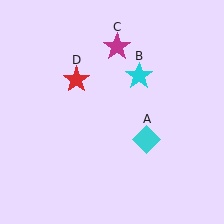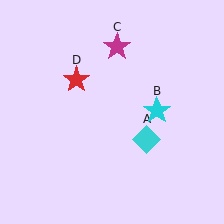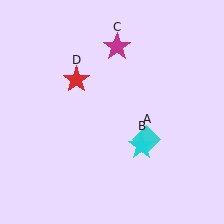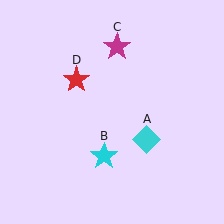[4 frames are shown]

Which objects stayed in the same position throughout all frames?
Cyan diamond (object A) and magenta star (object C) and red star (object D) remained stationary.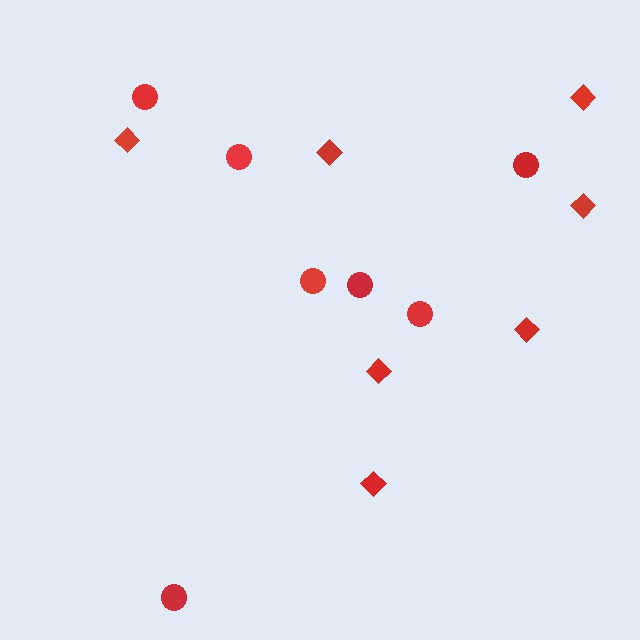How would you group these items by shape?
There are 2 groups: one group of diamonds (7) and one group of circles (7).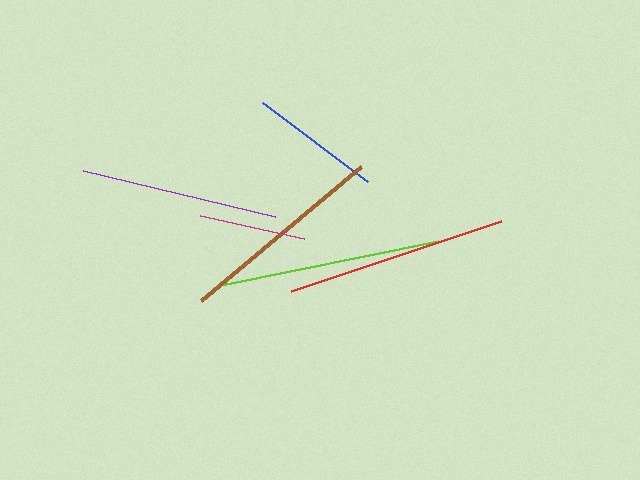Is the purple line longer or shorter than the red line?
The red line is longer than the purple line.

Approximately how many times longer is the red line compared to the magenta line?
The red line is approximately 2.1 times the length of the magenta line.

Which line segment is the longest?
The lime line is the longest at approximately 222 pixels.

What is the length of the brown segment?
The brown segment is approximately 209 pixels long.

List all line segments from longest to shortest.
From longest to shortest: lime, red, brown, purple, blue, magenta.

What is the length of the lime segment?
The lime segment is approximately 222 pixels long.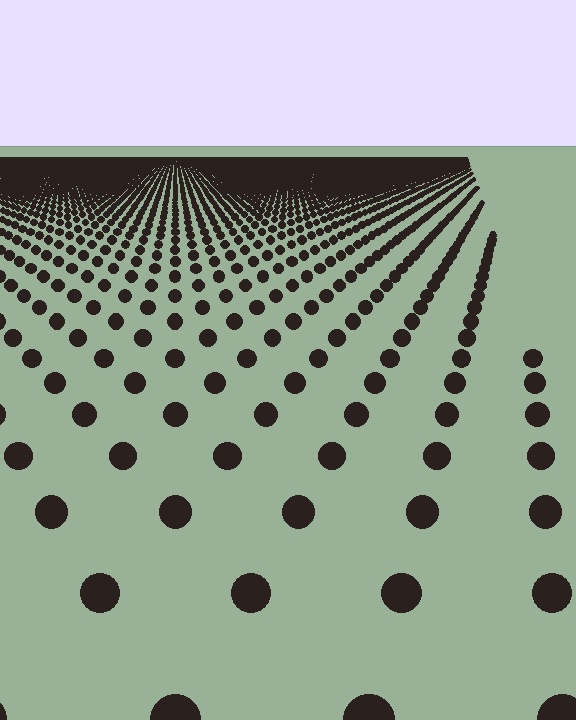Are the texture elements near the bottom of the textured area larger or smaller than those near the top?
Larger. Near the bottom, elements are closer to the viewer and appear at a bigger on-screen size.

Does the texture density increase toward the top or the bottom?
Density increases toward the top.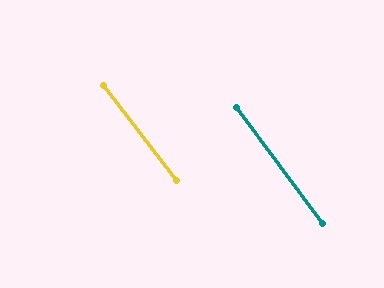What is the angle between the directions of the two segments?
Approximately 1 degree.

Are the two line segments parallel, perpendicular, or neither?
Parallel — their directions differ by only 0.6°.